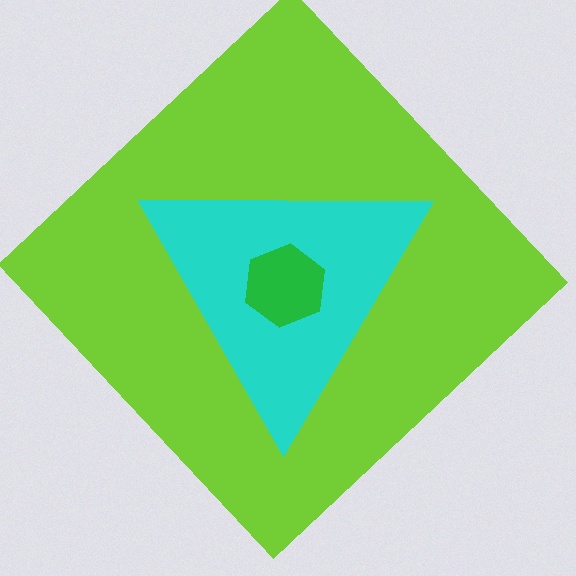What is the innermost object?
The green hexagon.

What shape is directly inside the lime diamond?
The cyan triangle.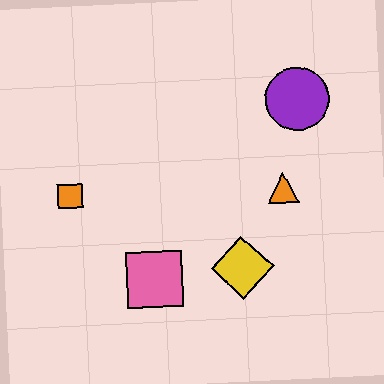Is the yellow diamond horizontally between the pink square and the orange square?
No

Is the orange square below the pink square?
No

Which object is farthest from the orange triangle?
The orange square is farthest from the orange triangle.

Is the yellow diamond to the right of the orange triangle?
No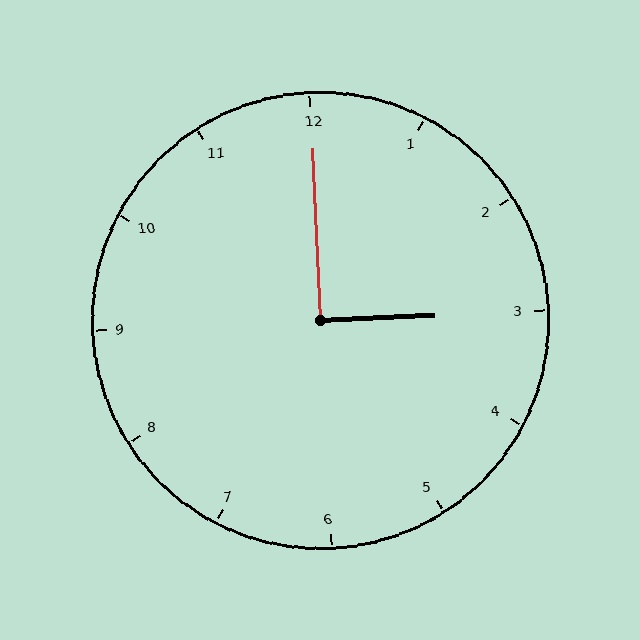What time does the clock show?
3:00.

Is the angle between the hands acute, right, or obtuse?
It is right.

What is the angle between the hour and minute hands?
Approximately 90 degrees.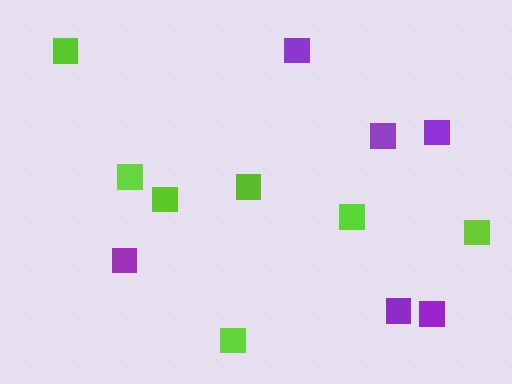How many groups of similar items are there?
There are 2 groups: one group of purple squares (6) and one group of lime squares (7).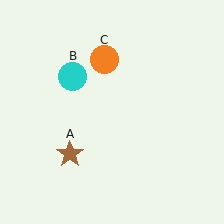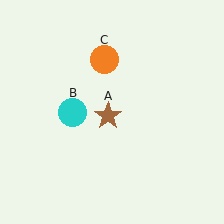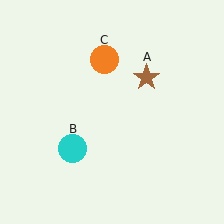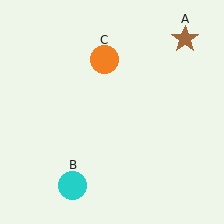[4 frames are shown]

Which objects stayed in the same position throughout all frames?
Orange circle (object C) remained stationary.